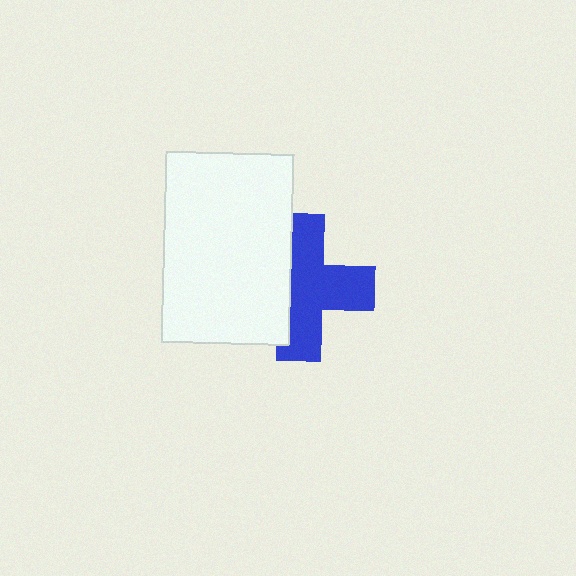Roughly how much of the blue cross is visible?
About half of it is visible (roughly 64%).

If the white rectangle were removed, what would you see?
You would see the complete blue cross.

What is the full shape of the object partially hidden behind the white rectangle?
The partially hidden object is a blue cross.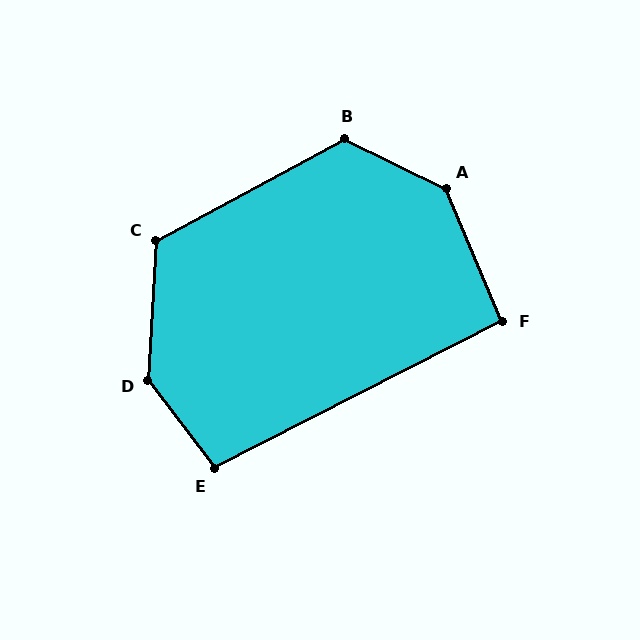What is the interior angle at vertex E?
Approximately 100 degrees (obtuse).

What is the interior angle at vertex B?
Approximately 126 degrees (obtuse).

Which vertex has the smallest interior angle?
F, at approximately 94 degrees.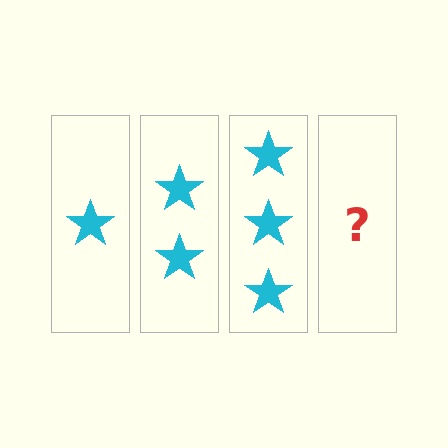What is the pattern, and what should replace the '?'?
The pattern is that each step adds one more star. The '?' should be 4 stars.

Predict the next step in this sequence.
The next step is 4 stars.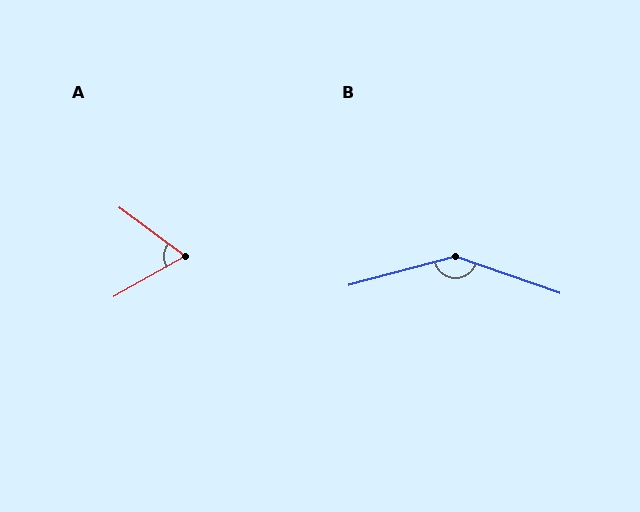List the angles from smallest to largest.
A (66°), B (146°).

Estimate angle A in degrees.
Approximately 66 degrees.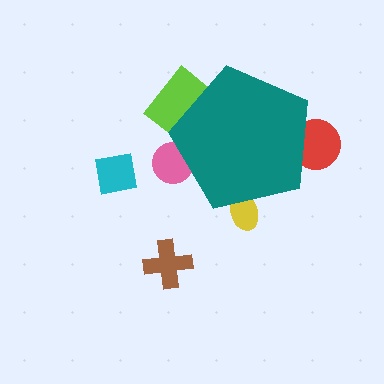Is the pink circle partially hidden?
Yes, the pink circle is partially hidden behind the teal pentagon.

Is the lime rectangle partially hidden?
Yes, the lime rectangle is partially hidden behind the teal pentagon.